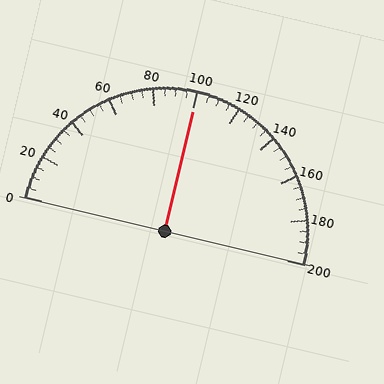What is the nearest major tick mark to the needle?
The nearest major tick mark is 100.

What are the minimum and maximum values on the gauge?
The gauge ranges from 0 to 200.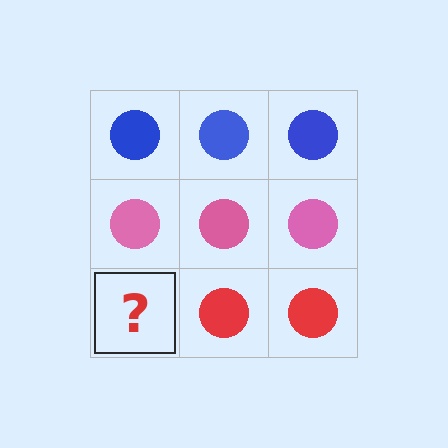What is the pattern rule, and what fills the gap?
The rule is that each row has a consistent color. The gap should be filled with a red circle.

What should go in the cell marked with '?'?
The missing cell should contain a red circle.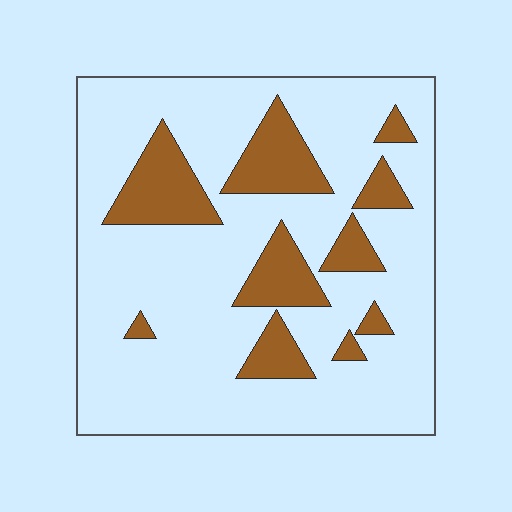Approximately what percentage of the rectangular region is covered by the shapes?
Approximately 20%.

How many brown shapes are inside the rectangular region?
10.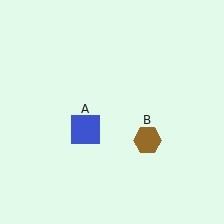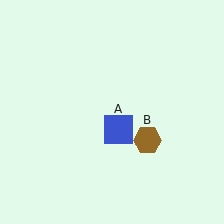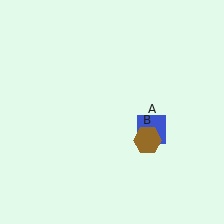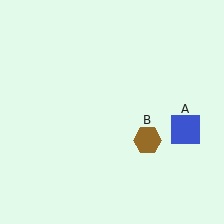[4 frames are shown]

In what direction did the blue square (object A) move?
The blue square (object A) moved right.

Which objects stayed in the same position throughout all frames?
Brown hexagon (object B) remained stationary.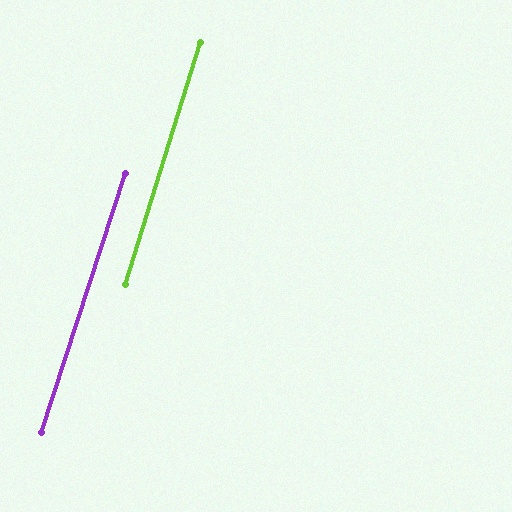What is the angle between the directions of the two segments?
Approximately 1 degree.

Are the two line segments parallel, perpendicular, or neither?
Parallel — their directions differ by only 1.0°.